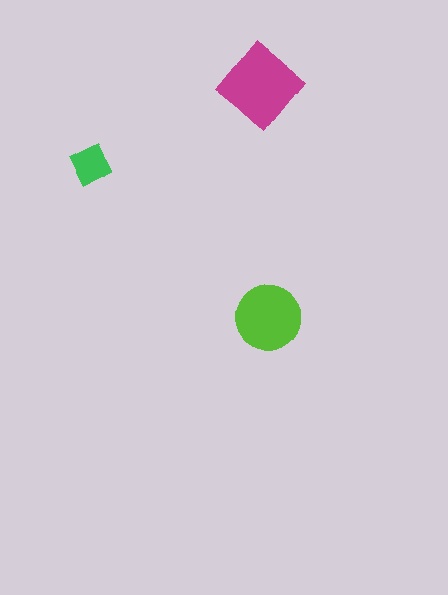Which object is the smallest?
The green square.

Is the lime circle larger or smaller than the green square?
Larger.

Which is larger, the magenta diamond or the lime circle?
The magenta diamond.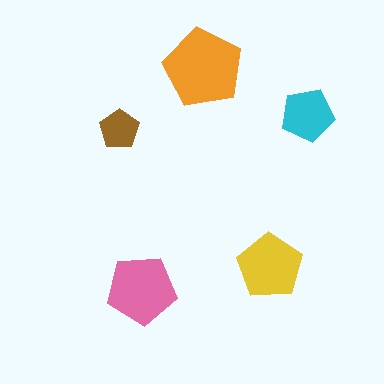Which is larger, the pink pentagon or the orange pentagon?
The orange one.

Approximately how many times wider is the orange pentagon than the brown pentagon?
About 2 times wider.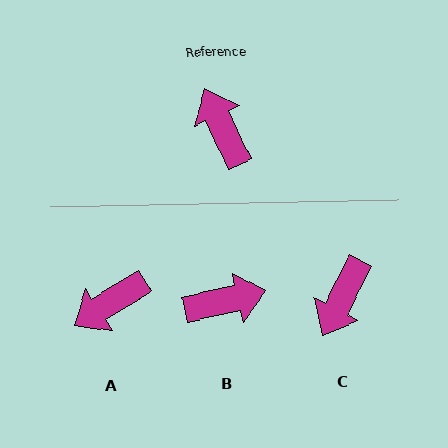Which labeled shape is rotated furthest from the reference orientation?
C, about 128 degrees away.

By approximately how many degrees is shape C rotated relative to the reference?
Approximately 128 degrees counter-clockwise.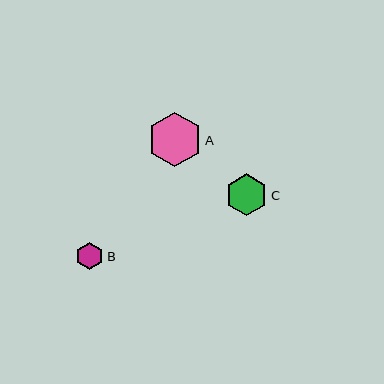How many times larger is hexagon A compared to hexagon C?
Hexagon A is approximately 1.3 times the size of hexagon C.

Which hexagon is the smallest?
Hexagon B is the smallest with a size of approximately 28 pixels.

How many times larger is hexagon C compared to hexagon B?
Hexagon C is approximately 1.5 times the size of hexagon B.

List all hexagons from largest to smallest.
From largest to smallest: A, C, B.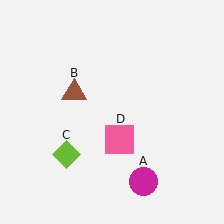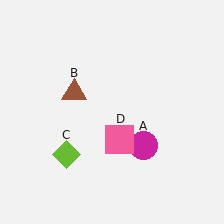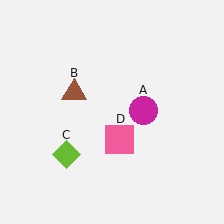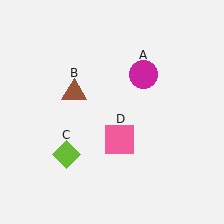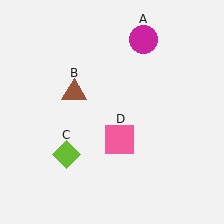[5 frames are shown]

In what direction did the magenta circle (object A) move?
The magenta circle (object A) moved up.